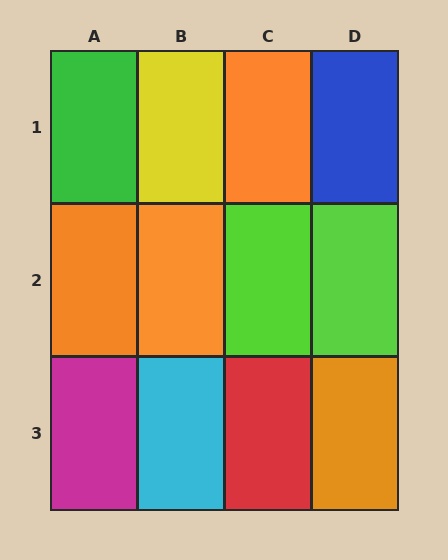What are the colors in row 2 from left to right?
Orange, orange, lime, lime.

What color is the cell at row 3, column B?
Cyan.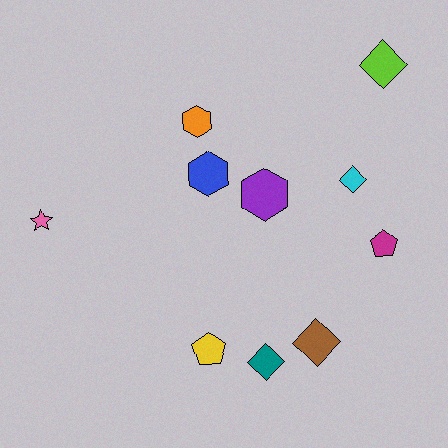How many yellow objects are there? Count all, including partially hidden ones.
There is 1 yellow object.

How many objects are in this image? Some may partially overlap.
There are 10 objects.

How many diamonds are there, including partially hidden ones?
There are 4 diamonds.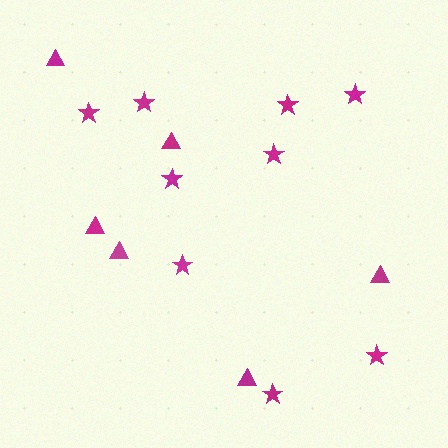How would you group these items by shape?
There are 2 groups: one group of stars (9) and one group of triangles (6).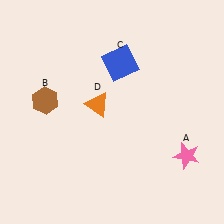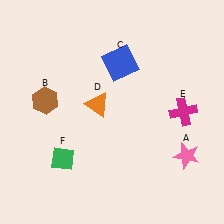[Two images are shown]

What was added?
A magenta cross (E), a green diamond (F) were added in Image 2.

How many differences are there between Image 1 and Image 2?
There are 2 differences between the two images.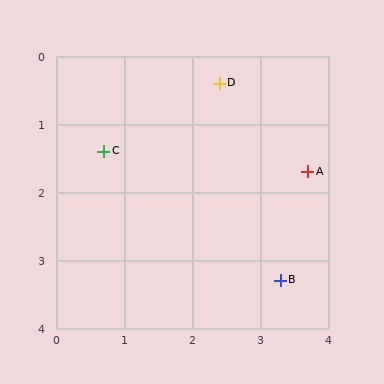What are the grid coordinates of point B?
Point B is at approximately (3.3, 3.3).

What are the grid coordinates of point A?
Point A is at approximately (3.7, 1.7).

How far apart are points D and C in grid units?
Points D and C are about 2.0 grid units apart.